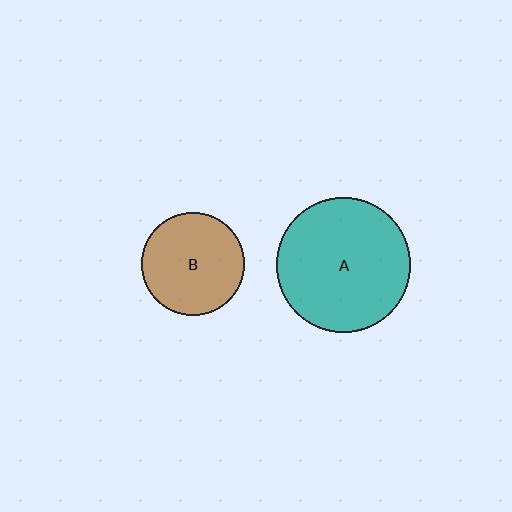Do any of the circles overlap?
No, none of the circles overlap.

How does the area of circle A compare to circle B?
Approximately 1.7 times.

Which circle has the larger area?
Circle A (teal).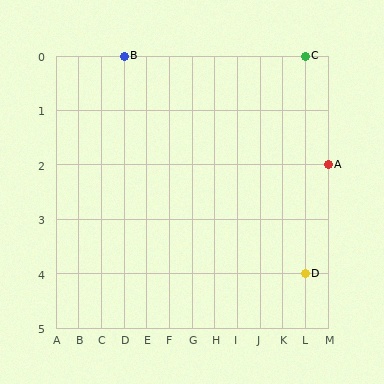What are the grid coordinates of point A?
Point A is at grid coordinates (M, 2).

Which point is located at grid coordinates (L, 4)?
Point D is at (L, 4).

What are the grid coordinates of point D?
Point D is at grid coordinates (L, 4).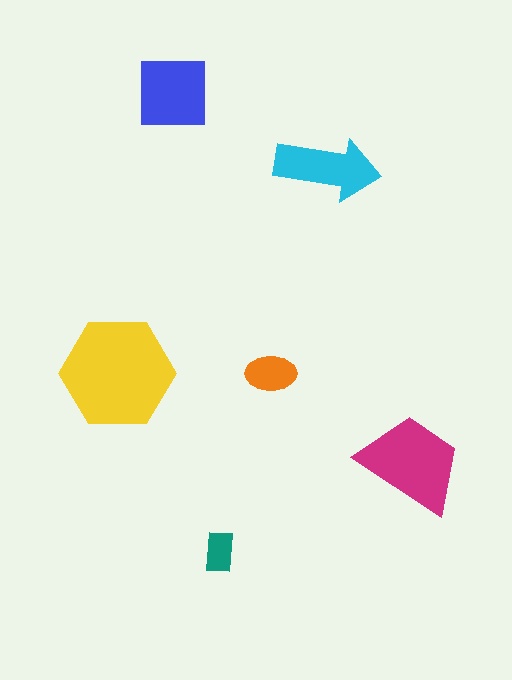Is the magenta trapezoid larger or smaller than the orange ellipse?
Larger.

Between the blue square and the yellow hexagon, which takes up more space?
The yellow hexagon.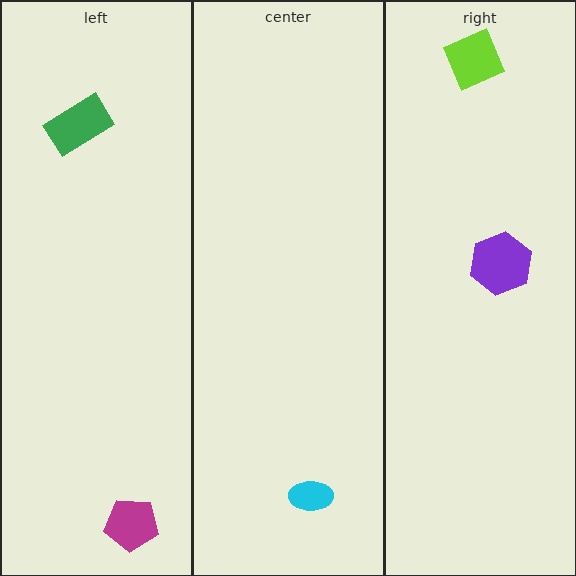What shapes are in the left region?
The green rectangle, the magenta pentagon.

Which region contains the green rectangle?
The left region.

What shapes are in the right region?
The purple hexagon, the lime diamond.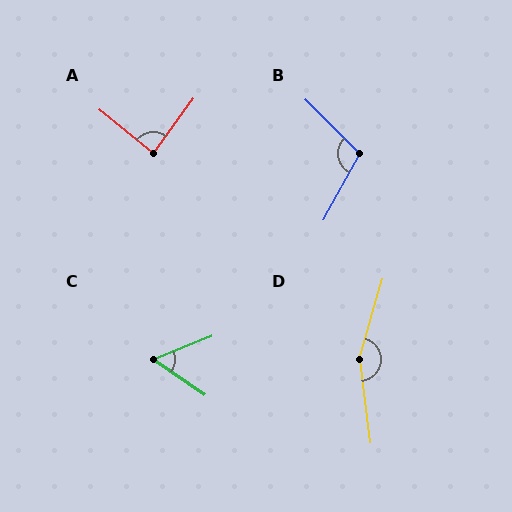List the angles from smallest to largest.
C (56°), A (86°), B (106°), D (156°).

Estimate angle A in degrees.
Approximately 86 degrees.